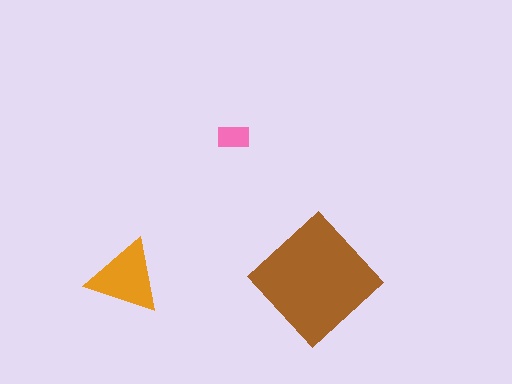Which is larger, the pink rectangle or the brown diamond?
The brown diamond.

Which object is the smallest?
The pink rectangle.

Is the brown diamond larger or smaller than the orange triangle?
Larger.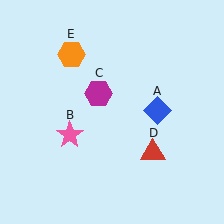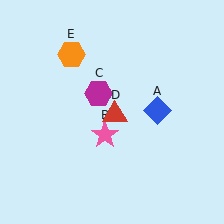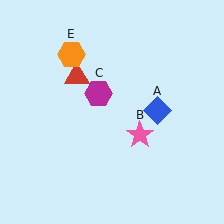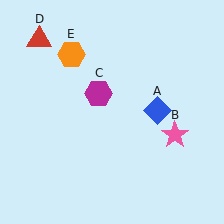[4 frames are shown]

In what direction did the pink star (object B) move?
The pink star (object B) moved right.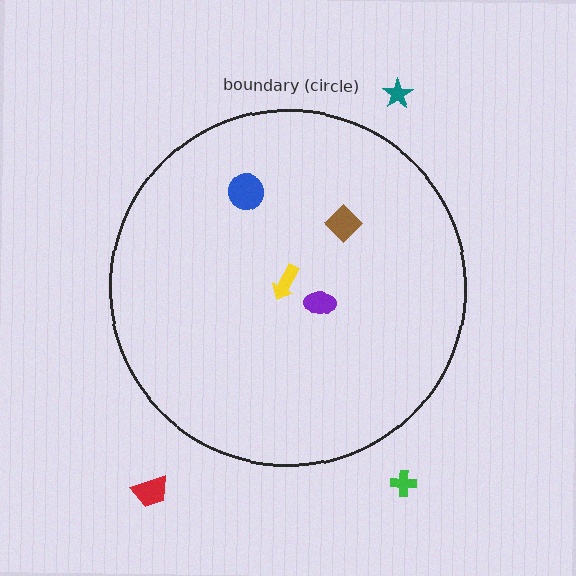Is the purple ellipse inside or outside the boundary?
Inside.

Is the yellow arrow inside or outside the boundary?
Inside.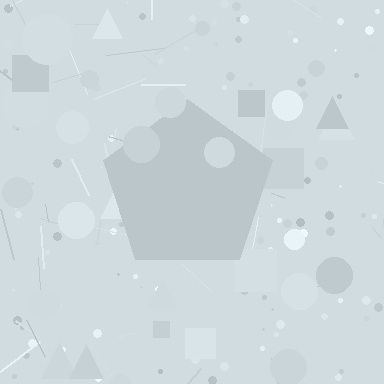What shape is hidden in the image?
A pentagon is hidden in the image.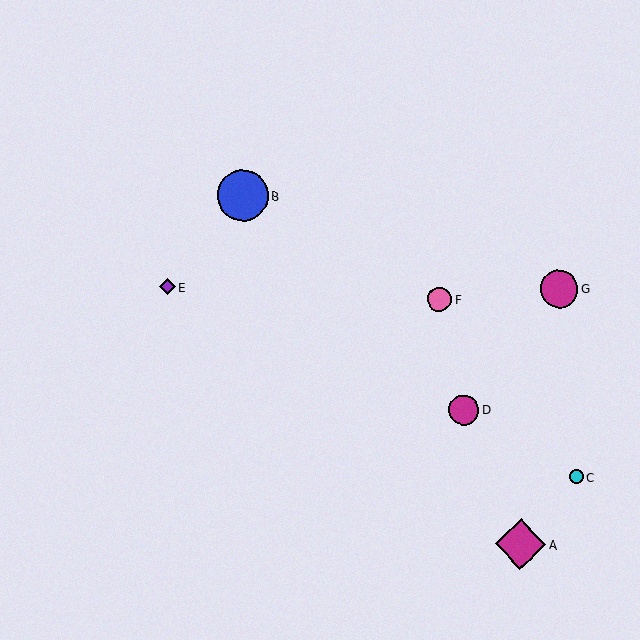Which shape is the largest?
The blue circle (labeled B) is the largest.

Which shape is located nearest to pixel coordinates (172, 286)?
The purple diamond (labeled E) at (167, 287) is nearest to that location.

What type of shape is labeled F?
Shape F is a pink circle.